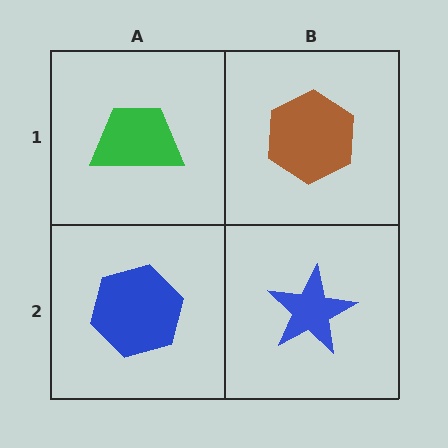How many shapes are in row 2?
2 shapes.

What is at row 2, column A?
A blue hexagon.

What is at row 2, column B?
A blue star.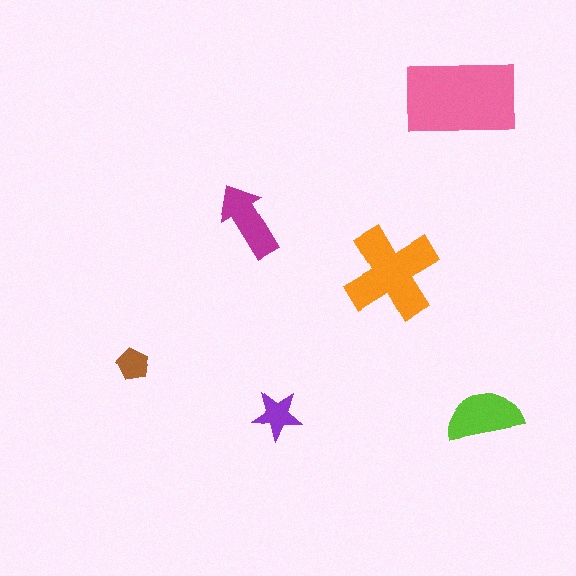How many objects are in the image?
There are 6 objects in the image.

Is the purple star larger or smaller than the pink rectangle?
Smaller.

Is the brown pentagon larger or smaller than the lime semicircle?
Smaller.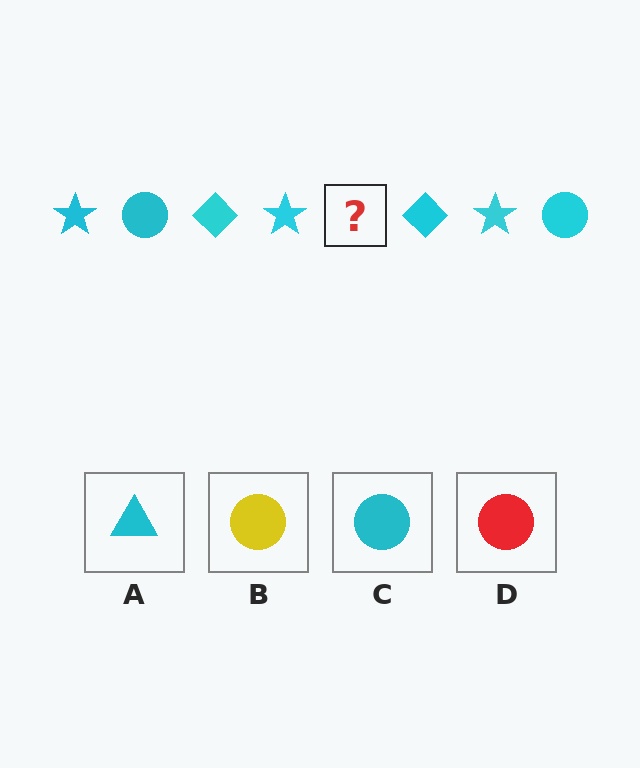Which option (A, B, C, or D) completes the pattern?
C.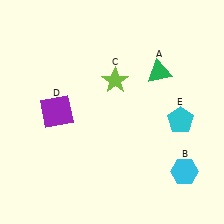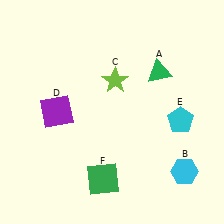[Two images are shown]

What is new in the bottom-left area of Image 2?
A green square (F) was added in the bottom-left area of Image 2.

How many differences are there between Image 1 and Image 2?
There is 1 difference between the two images.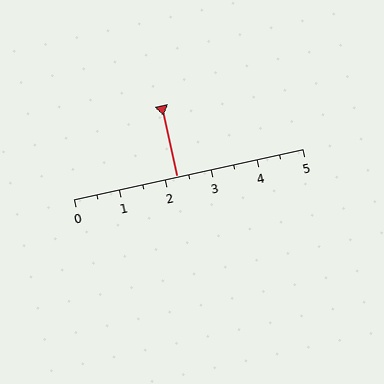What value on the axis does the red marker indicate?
The marker indicates approximately 2.2.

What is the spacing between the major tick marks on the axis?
The major ticks are spaced 1 apart.